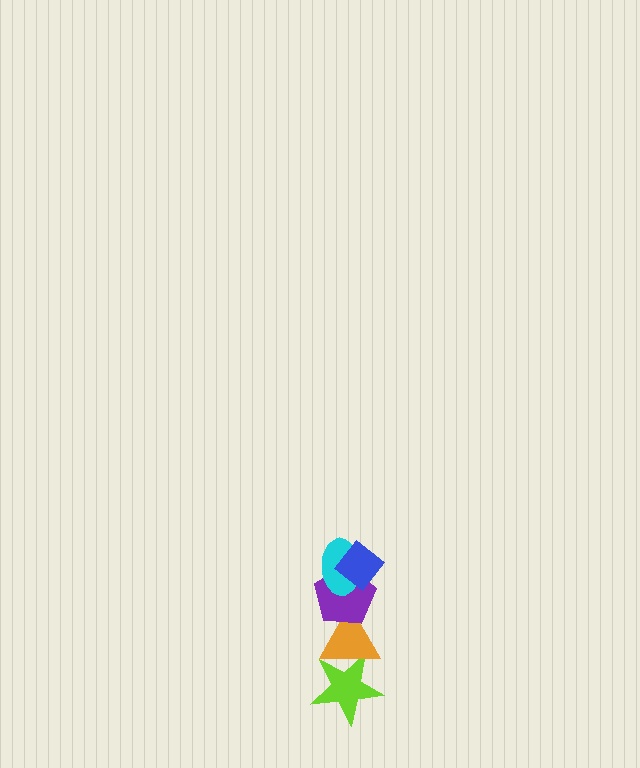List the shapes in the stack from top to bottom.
From top to bottom: the blue diamond, the cyan ellipse, the purple pentagon, the orange triangle, the lime star.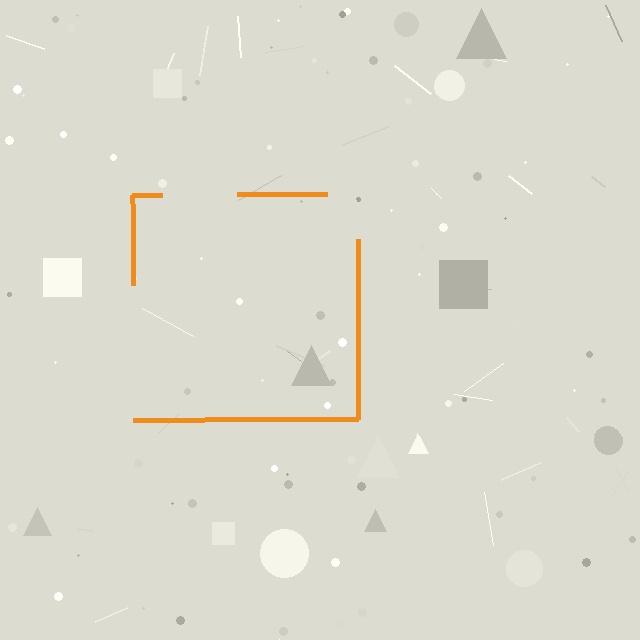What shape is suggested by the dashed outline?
The dashed outline suggests a square.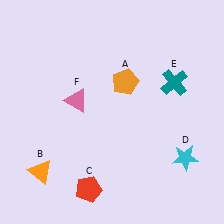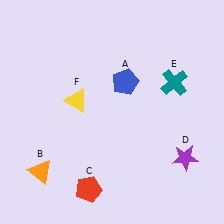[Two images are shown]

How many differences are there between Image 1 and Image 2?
There are 3 differences between the two images.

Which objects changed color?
A changed from orange to blue. D changed from cyan to purple. F changed from pink to yellow.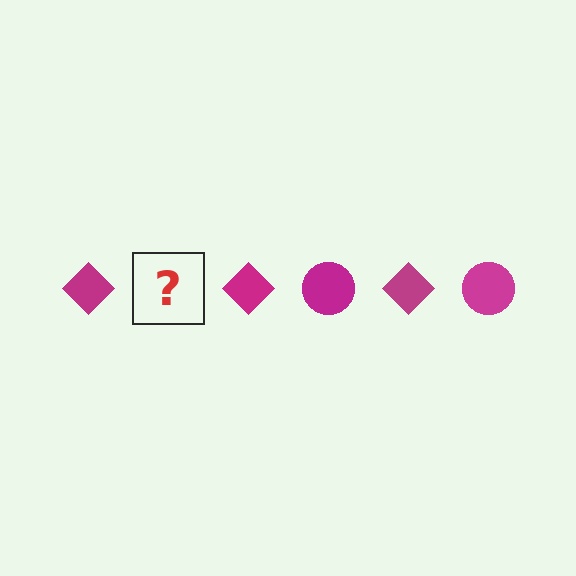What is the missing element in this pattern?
The missing element is a magenta circle.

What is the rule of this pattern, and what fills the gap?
The rule is that the pattern cycles through diamond, circle shapes in magenta. The gap should be filled with a magenta circle.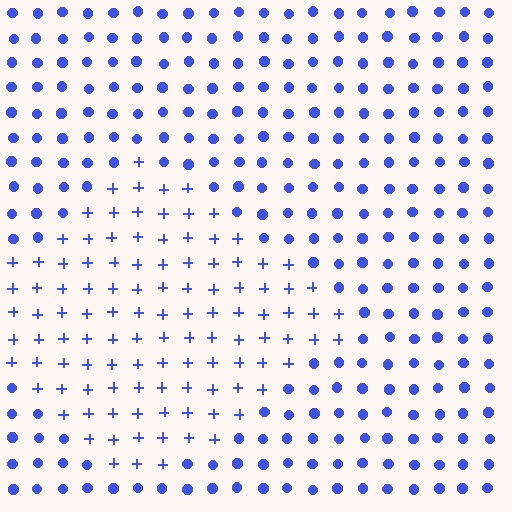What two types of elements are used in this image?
The image uses plus signs inside the diamond region and circles outside it.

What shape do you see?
I see a diamond.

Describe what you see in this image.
The image is filled with small blue elements arranged in a uniform grid. A diamond-shaped region contains plus signs, while the surrounding area contains circles. The boundary is defined purely by the change in element shape.